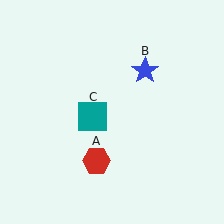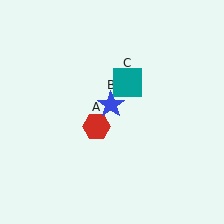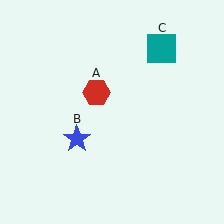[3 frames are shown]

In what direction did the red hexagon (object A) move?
The red hexagon (object A) moved up.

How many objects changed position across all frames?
3 objects changed position: red hexagon (object A), blue star (object B), teal square (object C).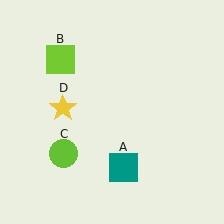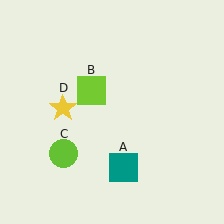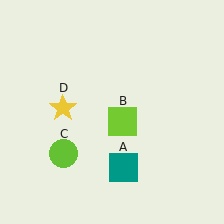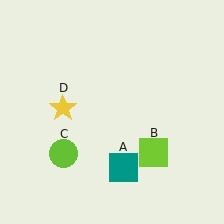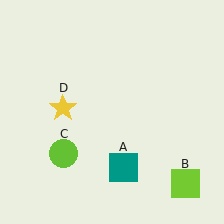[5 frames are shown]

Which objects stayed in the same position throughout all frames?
Teal square (object A) and lime circle (object C) and yellow star (object D) remained stationary.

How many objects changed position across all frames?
1 object changed position: lime square (object B).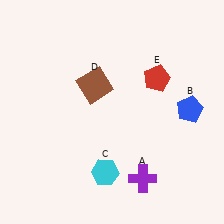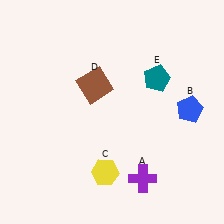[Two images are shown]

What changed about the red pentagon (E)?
In Image 1, E is red. In Image 2, it changed to teal.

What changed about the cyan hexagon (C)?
In Image 1, C is cyan. In Image 2, it changed to yellow.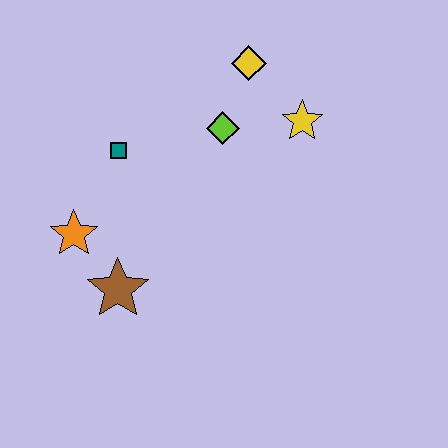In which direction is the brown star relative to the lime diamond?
The brown star is below the lime diamond.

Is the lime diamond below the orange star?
No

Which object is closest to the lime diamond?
The yellow diamond is closest to the lime diamond.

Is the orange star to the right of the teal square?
No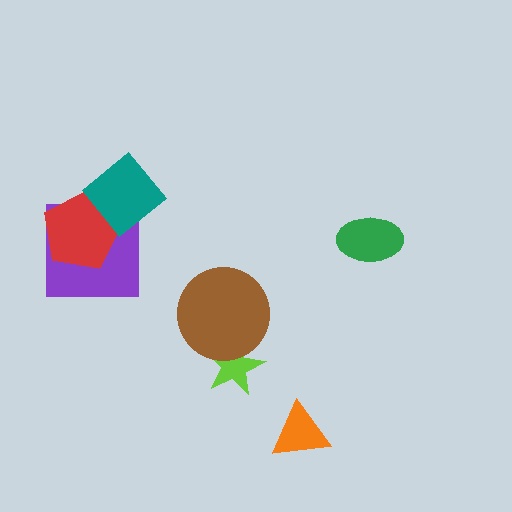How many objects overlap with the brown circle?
1 object overlaps with the brown circle.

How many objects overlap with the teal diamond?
2 objects overlap with the teal diamond.